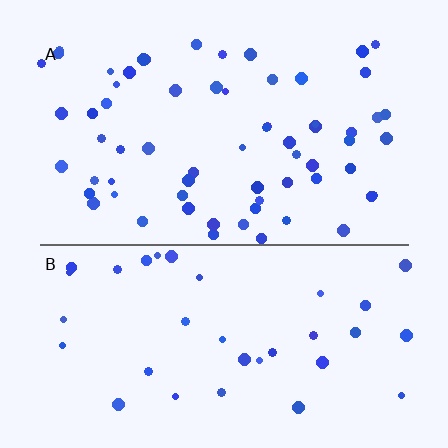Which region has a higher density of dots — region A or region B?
A (the top).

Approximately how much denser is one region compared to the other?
Approximately 1.9× — region A over region B.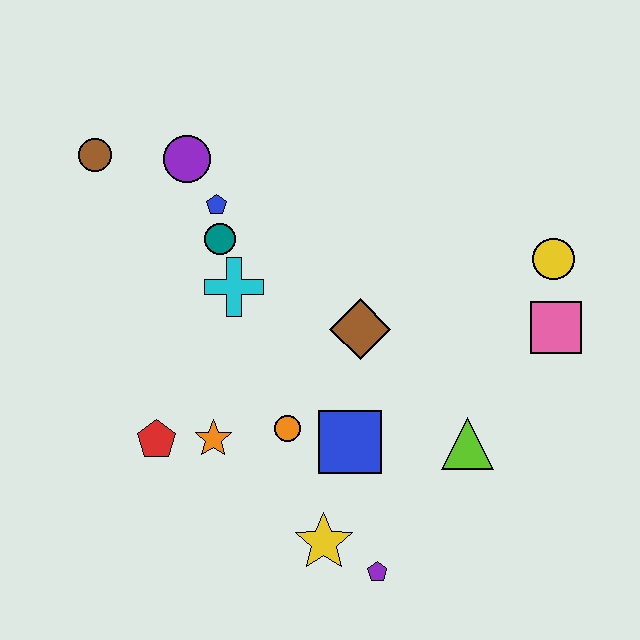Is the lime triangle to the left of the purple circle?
No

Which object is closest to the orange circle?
The blue square is closest to the orange circle.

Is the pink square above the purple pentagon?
Yes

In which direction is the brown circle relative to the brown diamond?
The brown circle is to the left of the brown diamond.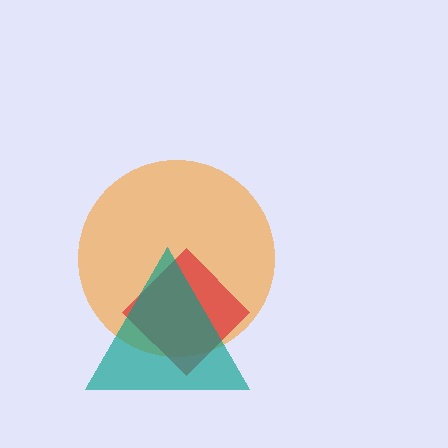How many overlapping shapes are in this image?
There are 3 overlapping shapes in the image.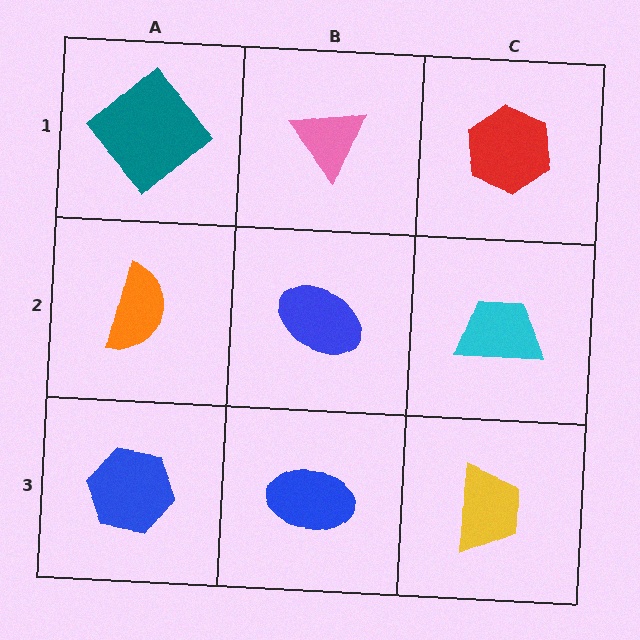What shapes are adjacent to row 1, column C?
A cyan trapezoid (row 2, column C), a pink triangle (row 1, column B).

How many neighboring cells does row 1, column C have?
2.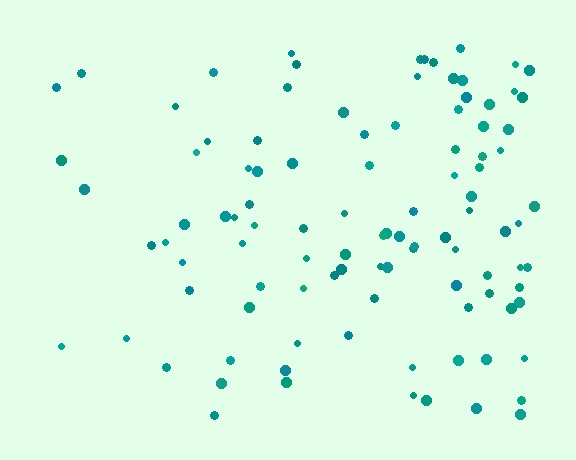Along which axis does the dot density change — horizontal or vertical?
Horizontal.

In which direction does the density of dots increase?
From left to right, with the right side densest.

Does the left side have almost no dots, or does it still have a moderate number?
Still a moderate number, just noticeably fewer than the right.